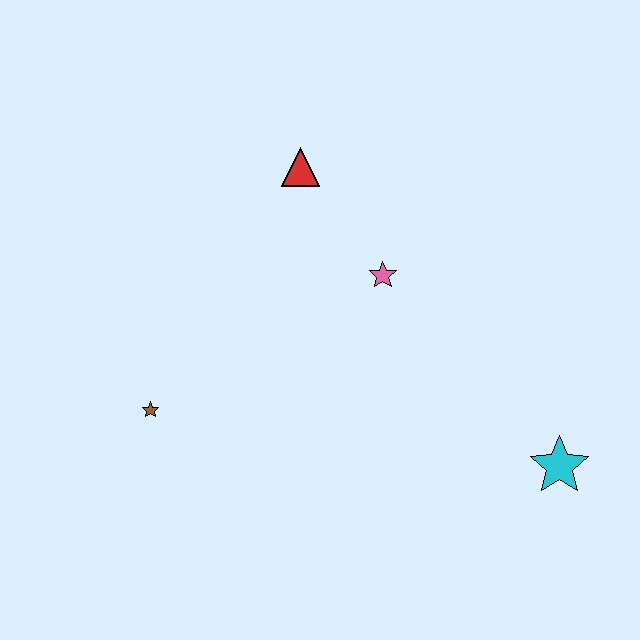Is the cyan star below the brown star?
Yes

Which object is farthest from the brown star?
The cyan star is farthest from the brown star.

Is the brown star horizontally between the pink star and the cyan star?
No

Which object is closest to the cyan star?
The pink star is closest to the cyan star.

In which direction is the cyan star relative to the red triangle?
The cyan star is below the red triangle.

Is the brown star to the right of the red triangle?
No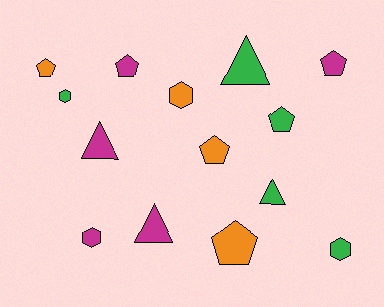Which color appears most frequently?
Magenta, with 5 objects.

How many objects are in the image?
There are 14 objects.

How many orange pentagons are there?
There are 3 orange pentagons.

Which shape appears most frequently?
Pentagon, with 6 objects.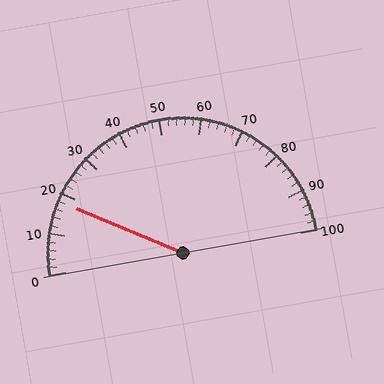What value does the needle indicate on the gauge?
The needle indicates approximately 18.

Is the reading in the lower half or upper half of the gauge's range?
The reading is in the lower half of the range (0 to 100).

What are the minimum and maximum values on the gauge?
The gauge ranges from 0 to 100.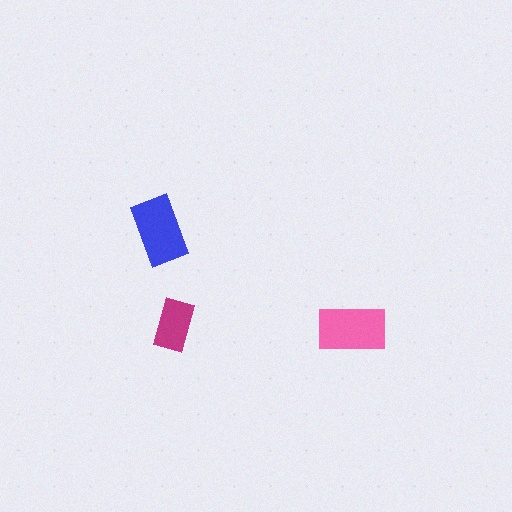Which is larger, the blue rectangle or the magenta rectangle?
The blue one.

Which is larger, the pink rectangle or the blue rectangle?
The pink one.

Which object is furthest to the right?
The pink rectangle is rightmost.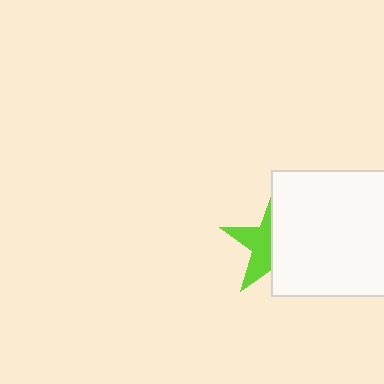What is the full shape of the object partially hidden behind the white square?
The partially hidden object is a lime star.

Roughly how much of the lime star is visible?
A small part of it is visible (roughly 44%).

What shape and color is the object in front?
The object in front is a white square.